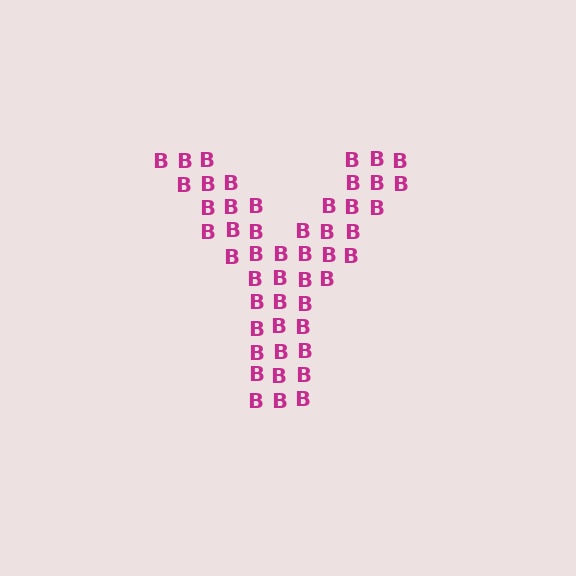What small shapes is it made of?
It is made of small letter B's.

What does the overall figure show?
The overall figure shows the letter Y.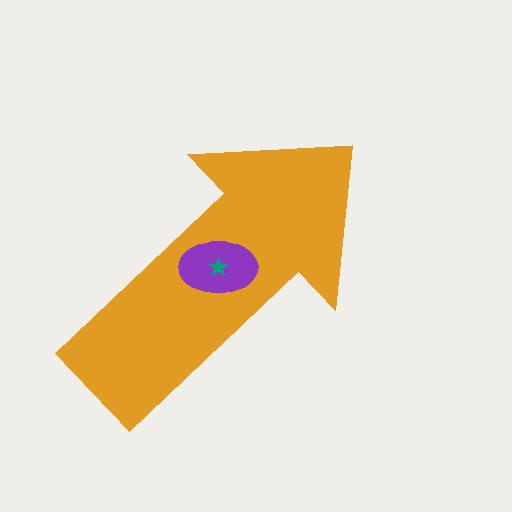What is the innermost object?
The teal star.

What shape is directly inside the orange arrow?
The purple ellipse.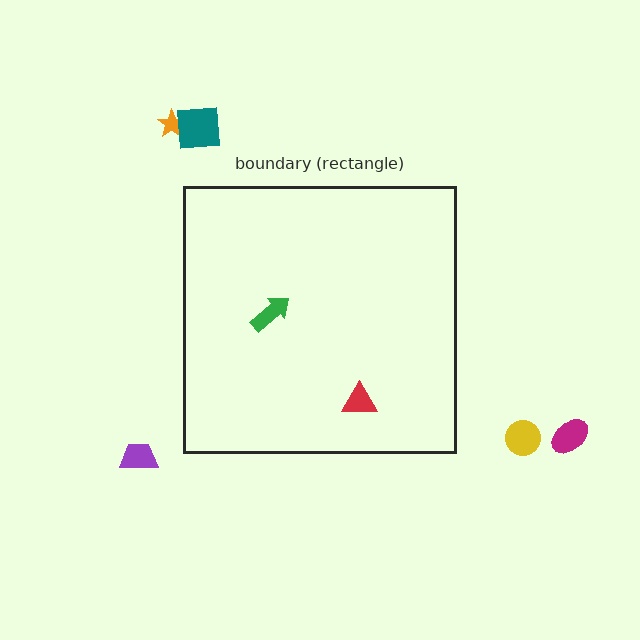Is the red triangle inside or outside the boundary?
Inside.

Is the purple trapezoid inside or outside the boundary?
Outside.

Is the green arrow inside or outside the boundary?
Inside.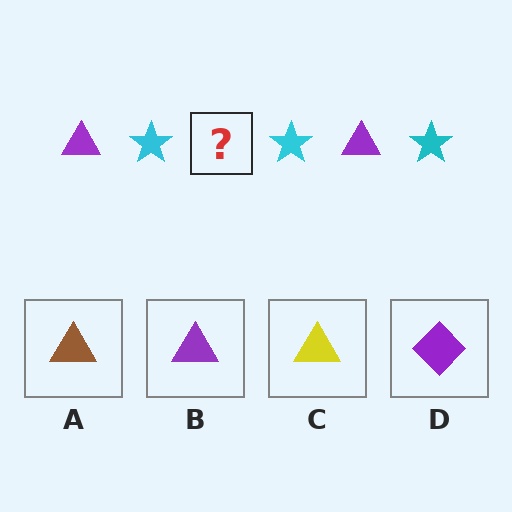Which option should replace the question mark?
Option B.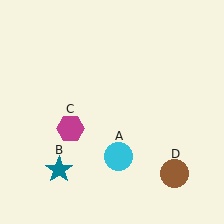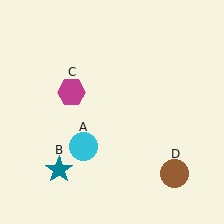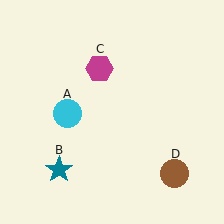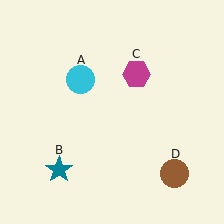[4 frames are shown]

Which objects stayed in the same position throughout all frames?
Teal star (object B) and brown circle (object D) remained stationary.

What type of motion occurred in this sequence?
The cyan circle (object A), magenta hexagon (object C) rotated clockwise around the center of the scene.